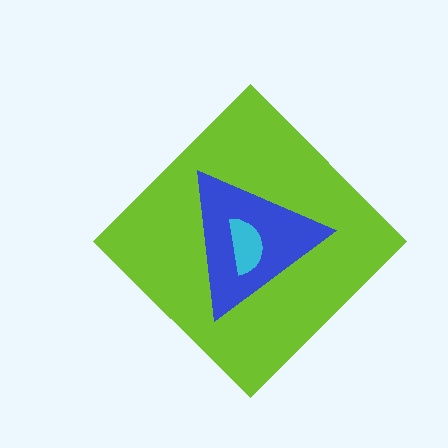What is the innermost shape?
The cyan semicircle.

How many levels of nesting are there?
3.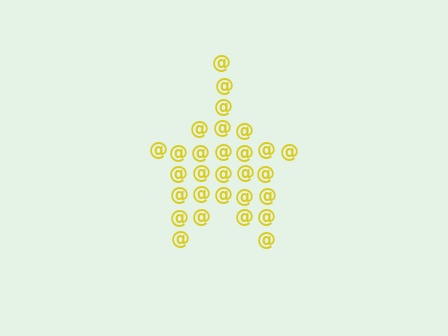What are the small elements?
The small elements are at signs.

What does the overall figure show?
The overall figure shows a star.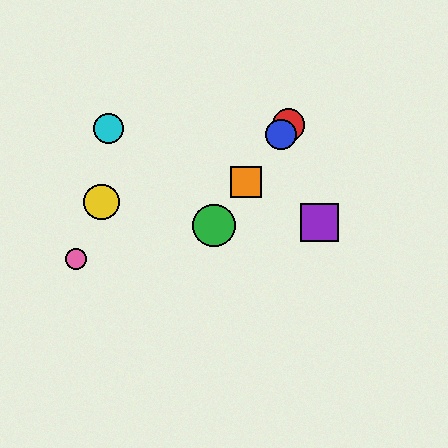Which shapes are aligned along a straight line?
The red circle, the blue circle, the green circle, the orange square are aligned along a straight line.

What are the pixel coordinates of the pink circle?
The pink circle is at (76, 259).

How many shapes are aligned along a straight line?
4 shapes (the red circle, the blue circle, the green circle, the orange square) are aligned along a straight line.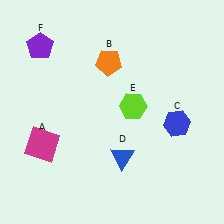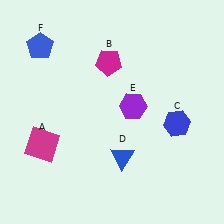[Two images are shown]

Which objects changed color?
B changed from orange to magenta. E changed from lime to purple. F changed from purple to blue.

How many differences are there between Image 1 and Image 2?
There are 3 differences between the two images.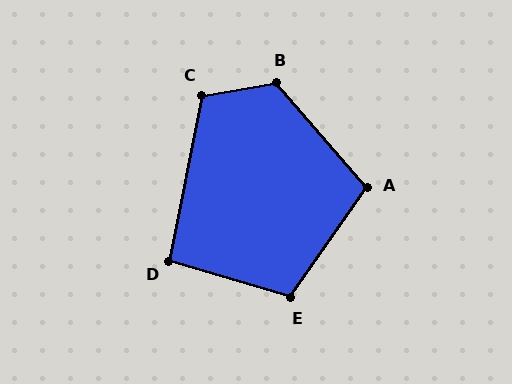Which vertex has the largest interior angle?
B, at approximately 122 degrees.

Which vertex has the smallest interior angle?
D, at approximately 96 degrees.